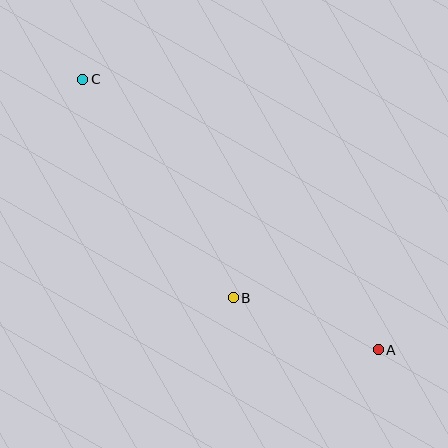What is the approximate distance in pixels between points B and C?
The distance between B and C is approximately 266 pixels.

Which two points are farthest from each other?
Points A and C are farthest from each other.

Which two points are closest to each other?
Points A and B are closest to each other.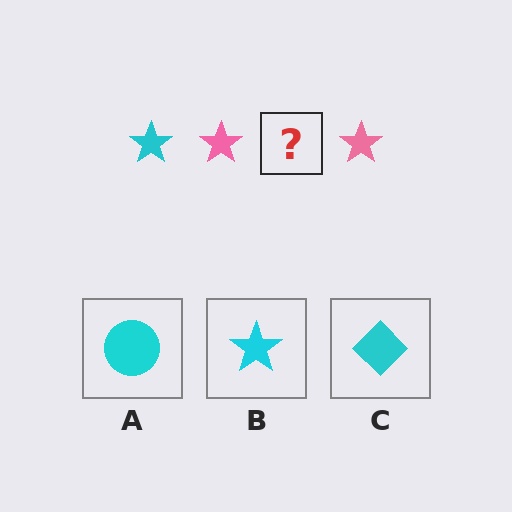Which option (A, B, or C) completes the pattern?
B.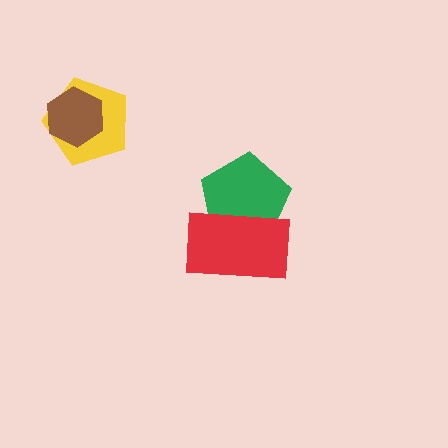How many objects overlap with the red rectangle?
1 object overlaps with the red rectangle.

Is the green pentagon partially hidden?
Yes, it is partially covered by another shape.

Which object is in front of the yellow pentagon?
The brown hexagon is in front of the yellow pentagon.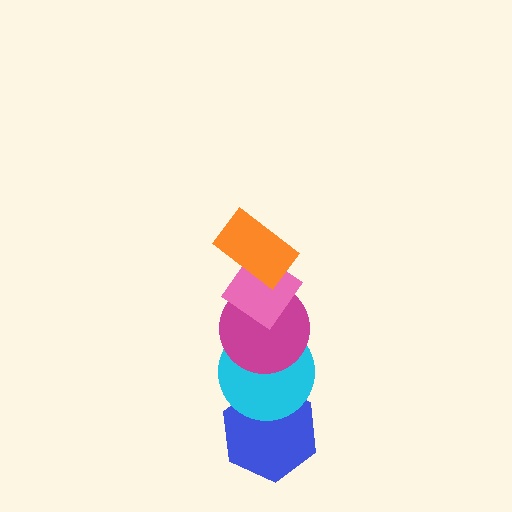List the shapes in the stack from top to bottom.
From top to bottom: the orange rectangle, the pink diamond, the magenta circle, the cyan circle, the blue hexagon.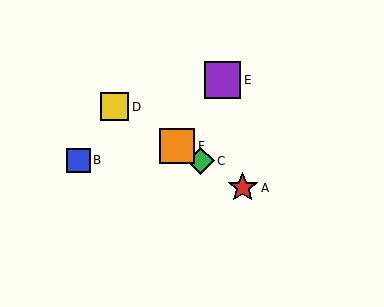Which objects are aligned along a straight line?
Objects A, C, D, F are aligned along a straight line.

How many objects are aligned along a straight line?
4 objects (A, C, D, F) are aligned along a straight line.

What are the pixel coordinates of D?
Object D is at (115, 107).